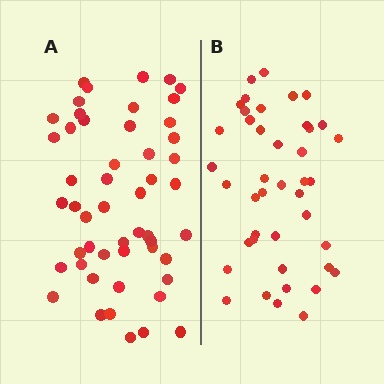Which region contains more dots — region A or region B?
Region A (the left region) has more dots.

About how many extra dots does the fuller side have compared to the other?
Region A has roughly 8 or so more dots than region B.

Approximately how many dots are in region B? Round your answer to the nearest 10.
About 40 dots. (The exact count is 42, which rounds to 40.)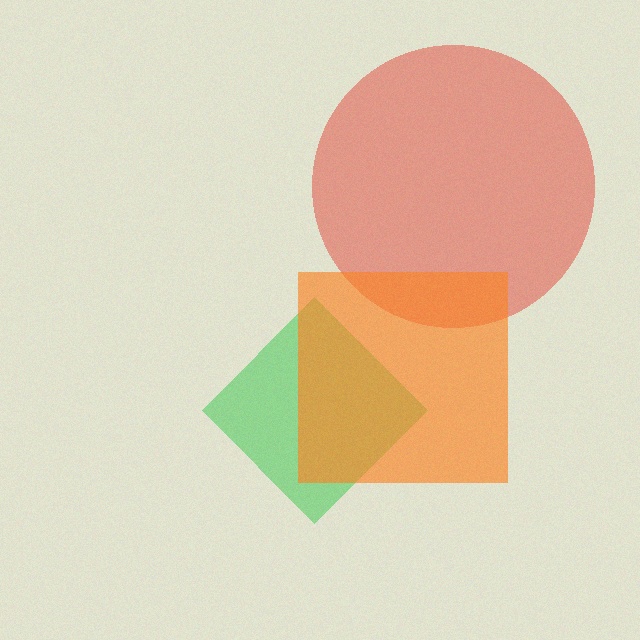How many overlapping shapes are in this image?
There are 3 overlapping shapes in the image.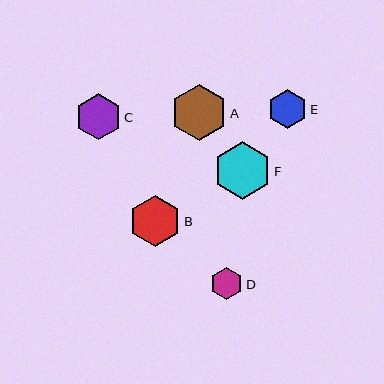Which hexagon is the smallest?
Hexagon D is the smallest with a size of approximately 32 pixels.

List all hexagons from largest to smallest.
From largest to smallest: F, A, B, C, E, D.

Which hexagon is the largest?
Hexagon F is the largest with a size of approximately 57 pixels.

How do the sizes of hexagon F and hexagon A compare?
Hexagon F and hexagon A are approximately the same size.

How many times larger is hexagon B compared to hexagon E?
Hexagon B is approximately 1.3 times the size of hexagon E.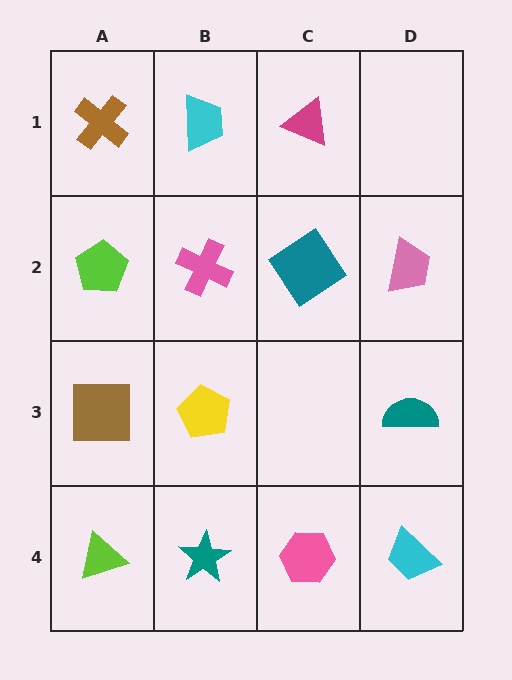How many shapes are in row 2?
4 shapes.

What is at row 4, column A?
A lime triangle.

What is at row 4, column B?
A teal star.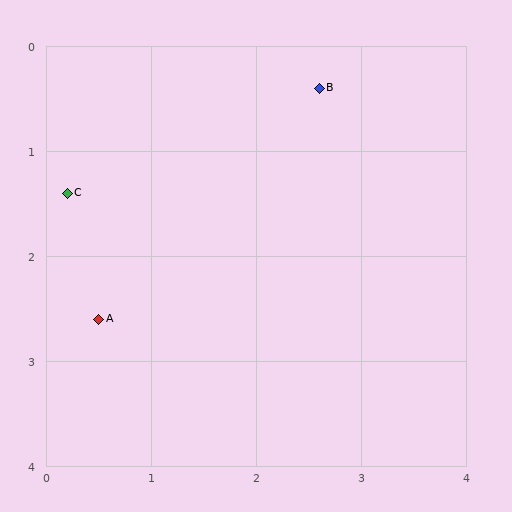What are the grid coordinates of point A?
Point A is at approximately (0.5, 2.6).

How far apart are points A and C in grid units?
Points A and C are about 1.2 grid units apart.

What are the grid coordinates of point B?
Point B is at approximately (2.6, 0.4).